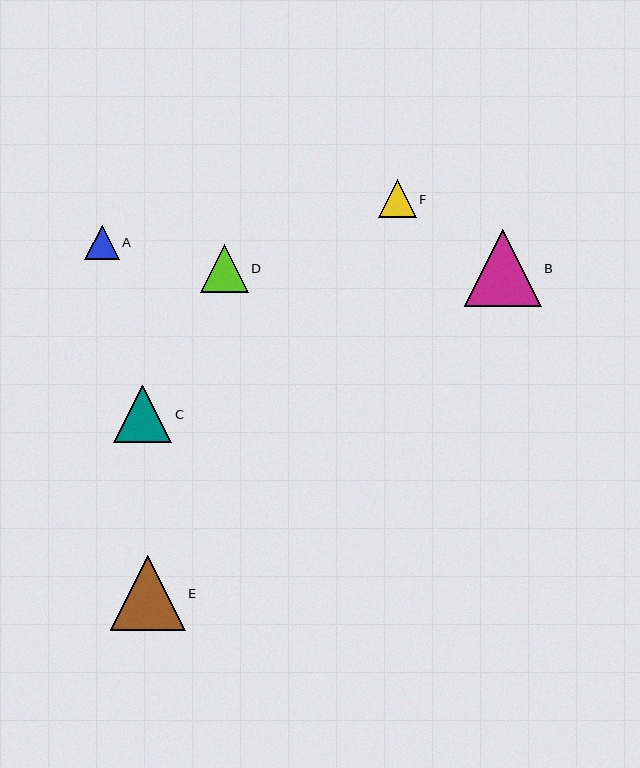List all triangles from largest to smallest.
From largest to smallest: B, E, C, D, F, A.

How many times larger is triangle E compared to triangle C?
Triangle E is approximately 1.3 times the size of triangle C.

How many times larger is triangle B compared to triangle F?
Triangle B is approximately 2.0 times the size of triangle F.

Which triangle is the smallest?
Triangle A is the smallest with a size of approximately 34 pixels.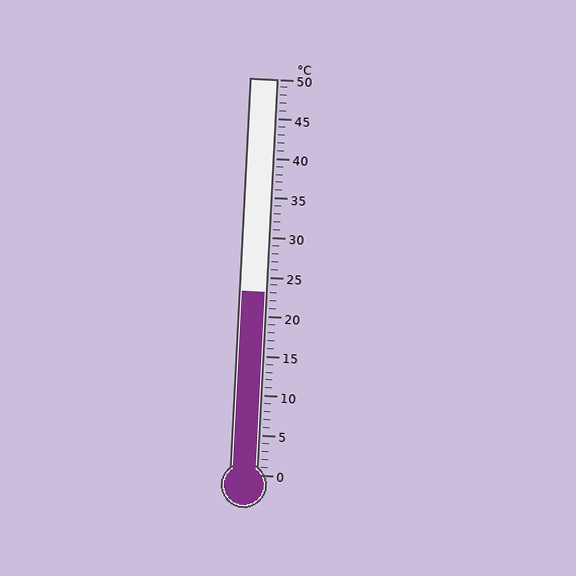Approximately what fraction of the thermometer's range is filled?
The thermometer is filled to approximately 45% of its range.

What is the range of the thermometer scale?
The thermometer scale ranges from 0°C to 50°C.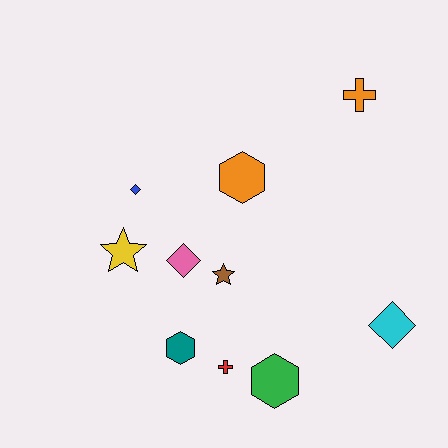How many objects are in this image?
There are 10 objects.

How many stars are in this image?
There are 2 stars.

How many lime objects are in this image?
There are no lime objects.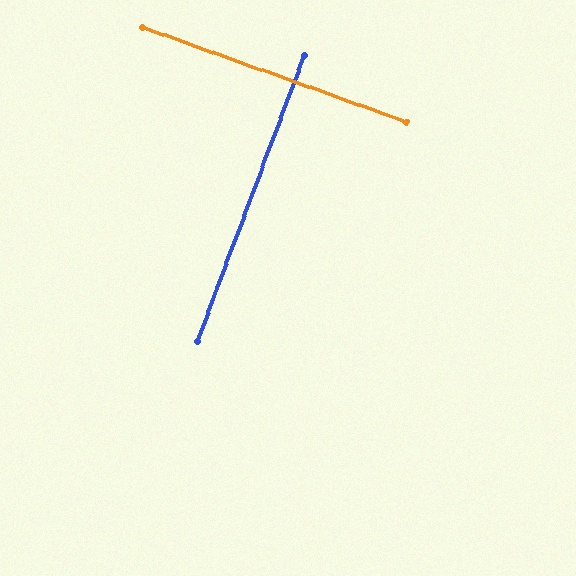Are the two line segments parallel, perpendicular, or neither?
Perpendicular — they meet at approximately 89°.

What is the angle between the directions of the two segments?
Approximately 89 degrees.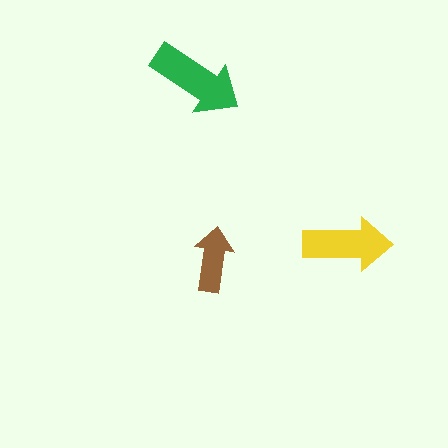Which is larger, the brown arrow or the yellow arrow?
The yellow one.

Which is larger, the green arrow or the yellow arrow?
The green one.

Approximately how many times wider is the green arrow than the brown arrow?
About 1.5 times wider.